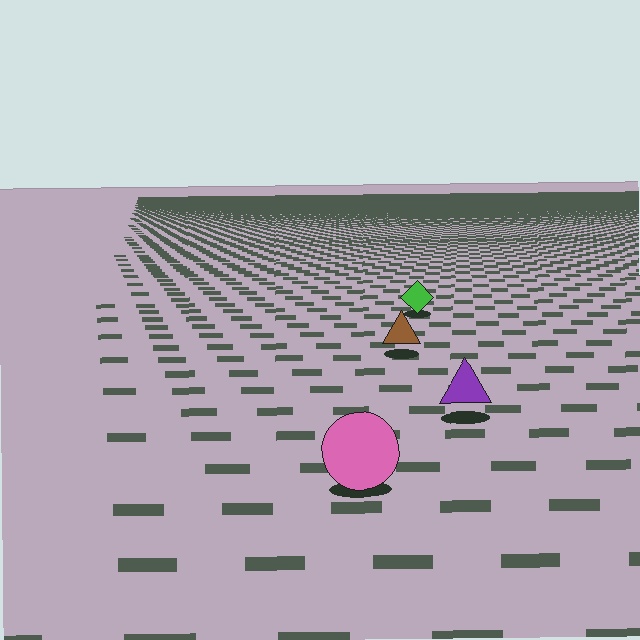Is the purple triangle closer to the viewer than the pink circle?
No. The pink circle is closer — you can tell from the texture gradient: the ground texture is coarser near it.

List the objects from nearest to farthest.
From nearest to farthest: the pink circle, the purple triangle, the brown triangle, the green diamond.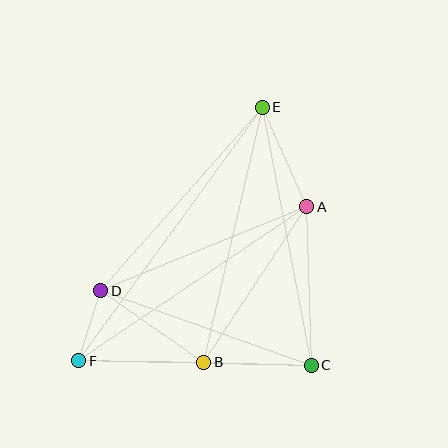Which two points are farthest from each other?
Points E and F are farthest from each other.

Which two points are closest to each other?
Points D and F are closest to each other.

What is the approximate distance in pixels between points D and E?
The distance between D and E is approximately 244 pixels.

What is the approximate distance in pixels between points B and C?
The distance between B and C is approximately 108 pixels.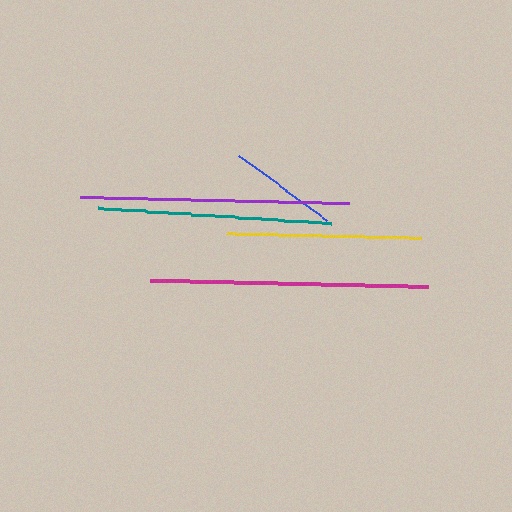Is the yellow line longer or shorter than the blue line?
The yellow line is longer than the blue line.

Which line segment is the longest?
The magenta line is the longest at approximately 278 pixels.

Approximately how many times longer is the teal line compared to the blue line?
The teal line is approximately 2.1 times the length of the blue line.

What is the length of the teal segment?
The teal segment is approximately 233 pixels long.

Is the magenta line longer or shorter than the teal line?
The magenta line is longer than the teal line.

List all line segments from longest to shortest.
From longest to shortest: magenta, purple, teal, yellow, blue.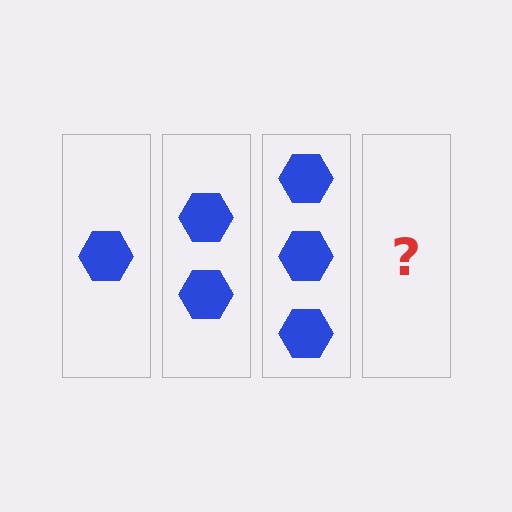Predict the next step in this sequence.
The next step is 4 hexagons.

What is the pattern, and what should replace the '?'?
The pattern is that each step adds one more hexagon. The '?' should be 4 hexagons.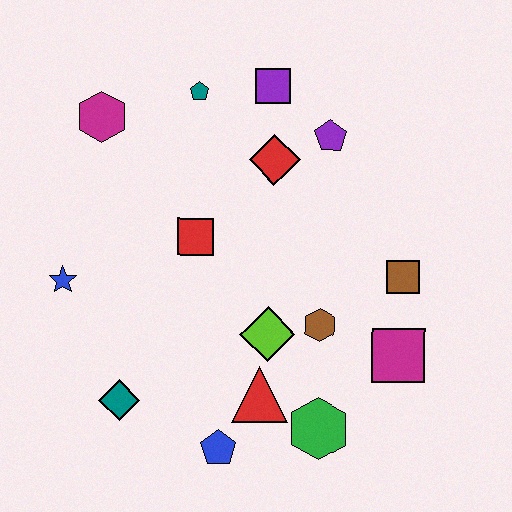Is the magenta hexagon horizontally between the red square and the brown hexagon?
No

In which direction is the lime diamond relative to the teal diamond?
The lime diamond is to the right of the teal diamond.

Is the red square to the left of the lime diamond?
Yes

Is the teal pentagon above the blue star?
Yes